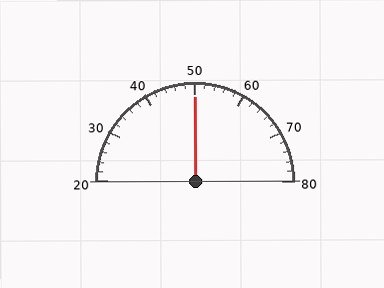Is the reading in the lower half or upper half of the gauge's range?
The reading is in the upper half of the range (20 to 80).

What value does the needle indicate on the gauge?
The needle indicates approximately 50.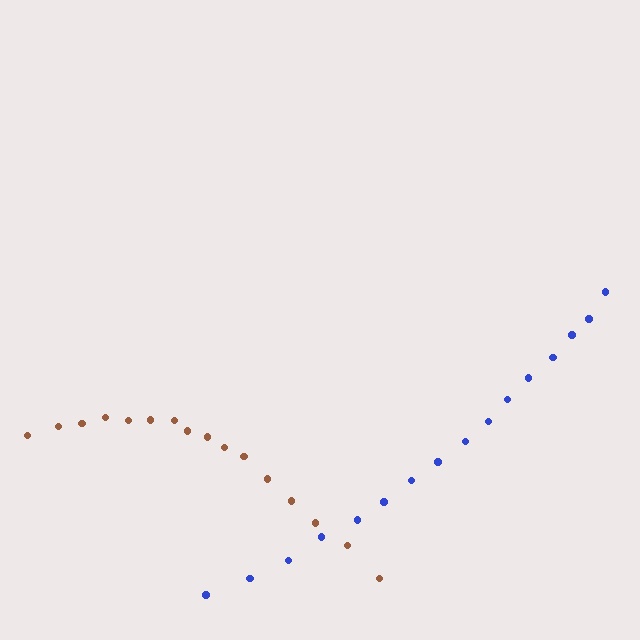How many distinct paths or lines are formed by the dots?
There are 2 distinct paths.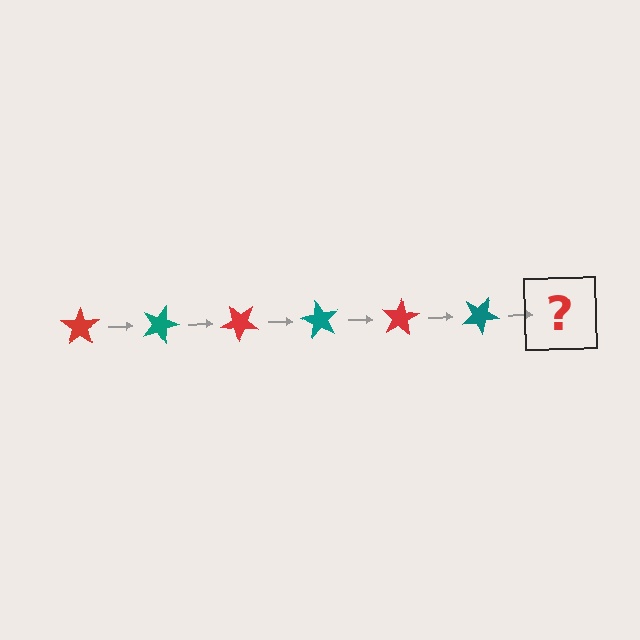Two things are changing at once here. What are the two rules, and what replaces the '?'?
The two rules are that it rotates 20 degrees each step and the color cycles through red and teal. The '?' should be a red star, rotated 120 degrees from the start.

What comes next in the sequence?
The next element should be a red star, rotated 120 degrees from the start.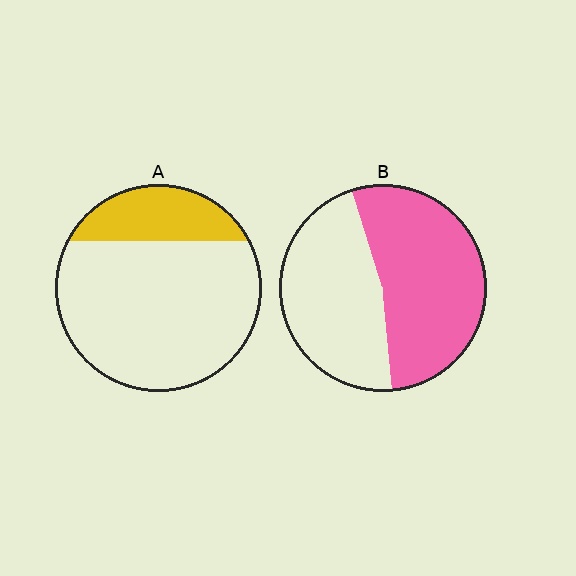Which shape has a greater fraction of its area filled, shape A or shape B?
Shape B.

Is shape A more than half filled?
No.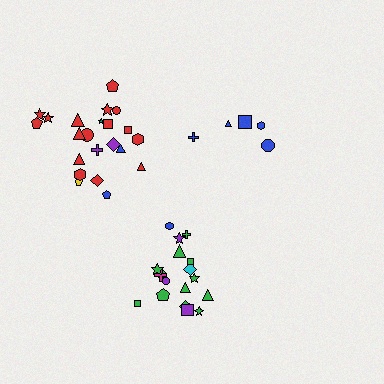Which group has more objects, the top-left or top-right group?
The top-left group.